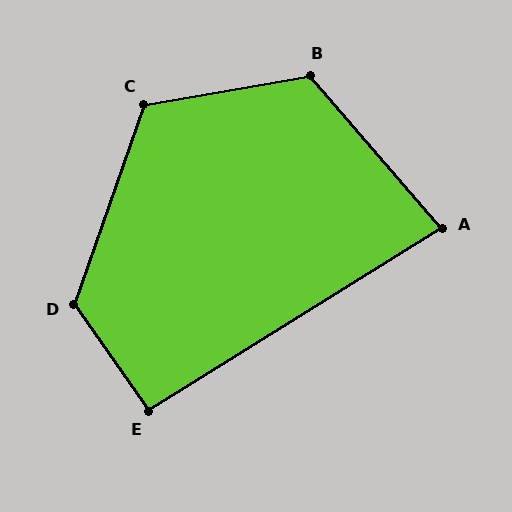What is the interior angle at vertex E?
Approximately 93 degrees (approximately right).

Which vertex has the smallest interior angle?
A, at approximately 81 degrees.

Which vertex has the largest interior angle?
D, at approximately 126 degrees.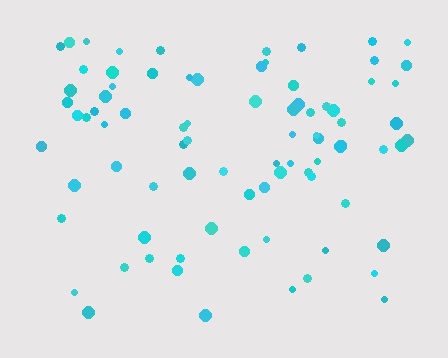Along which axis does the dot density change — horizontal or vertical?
Vertical.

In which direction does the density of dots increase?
From bottom to top, with the top side densest.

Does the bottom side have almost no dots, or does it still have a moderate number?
Still a moderate number, just noticeably fewer than the top.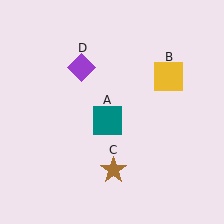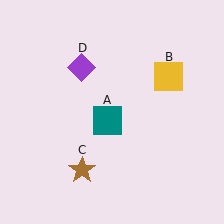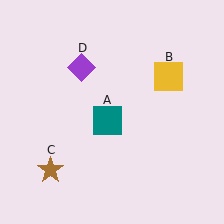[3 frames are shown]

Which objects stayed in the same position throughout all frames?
Teal square (object A) and yellow square (object B) and purple diamond (object D) remained stationary.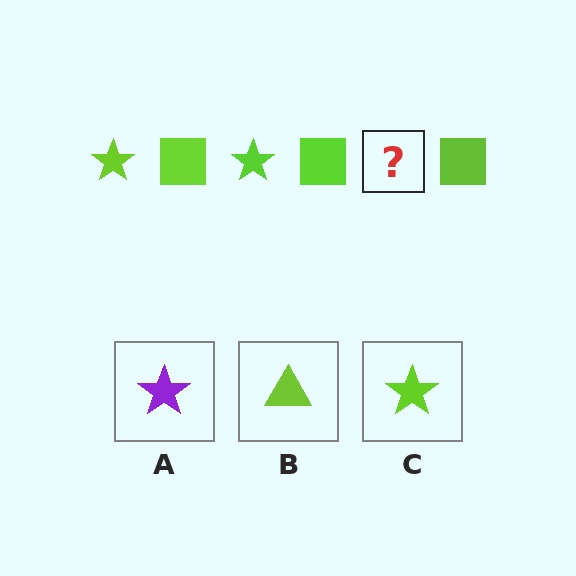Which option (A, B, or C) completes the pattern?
C.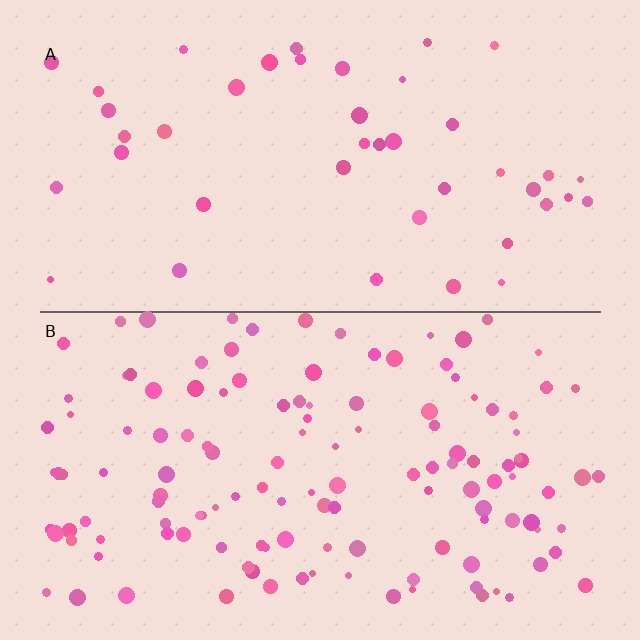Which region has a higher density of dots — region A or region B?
B (the bottom).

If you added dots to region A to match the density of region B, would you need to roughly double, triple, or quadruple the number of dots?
Approximately triple.